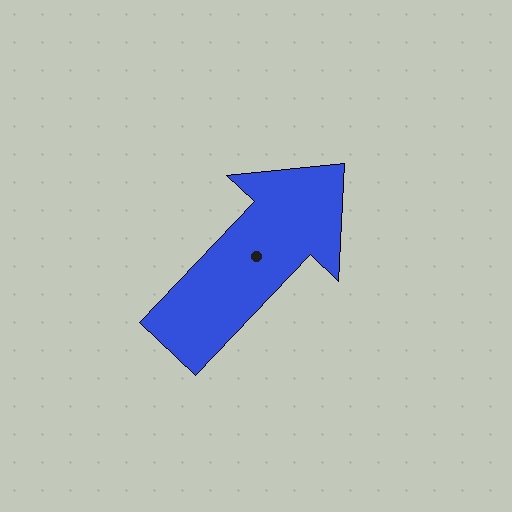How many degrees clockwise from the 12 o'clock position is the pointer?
Approximately 44 degrees.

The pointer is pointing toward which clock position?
Roughly 1 o'clock.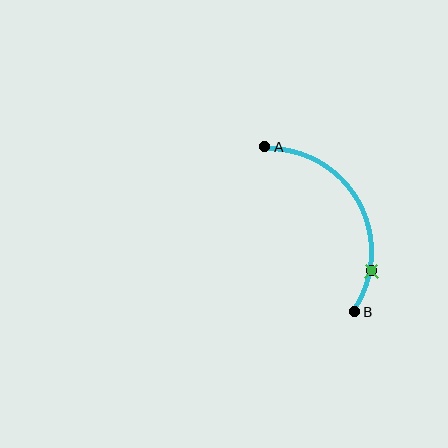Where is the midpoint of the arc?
The arc midpoint is the point on the curve farthest from the straight line joining A and B. It sits to the right of that line.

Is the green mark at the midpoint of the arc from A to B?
No. The green mark lies on the arc but is closer to endpoint B. The arc midpoint would be at the point on the curve equidistant along the arc from both A and B.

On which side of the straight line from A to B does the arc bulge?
The arc bulges to the right of the straight line connecting A and B.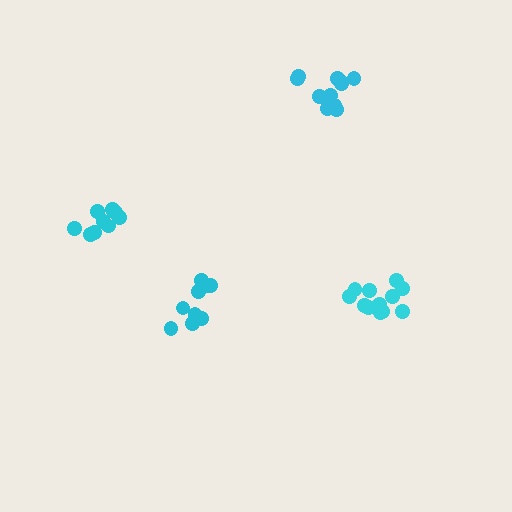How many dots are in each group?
Group 1: 9 dots, Group 2: 9 dots, Group 3: 12 dots, Group 4: 11 dots (41 total).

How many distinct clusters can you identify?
There are 4 distinct clusters.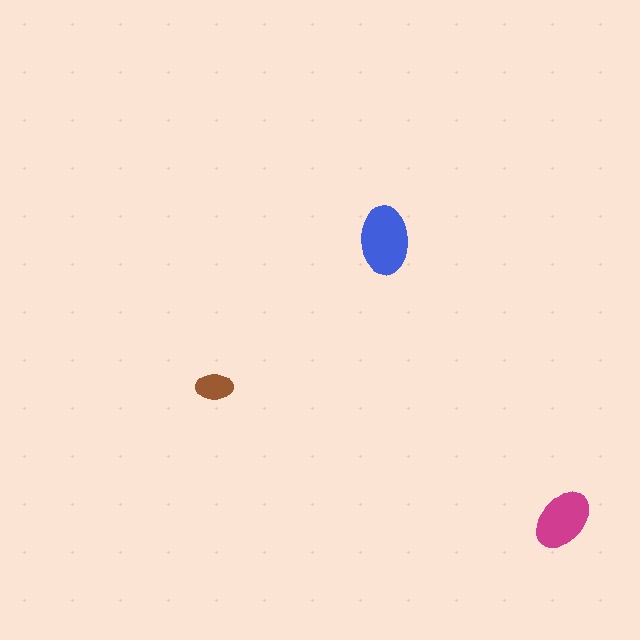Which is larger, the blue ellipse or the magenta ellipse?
The blue one.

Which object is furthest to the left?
The brown ellipse is leftmost.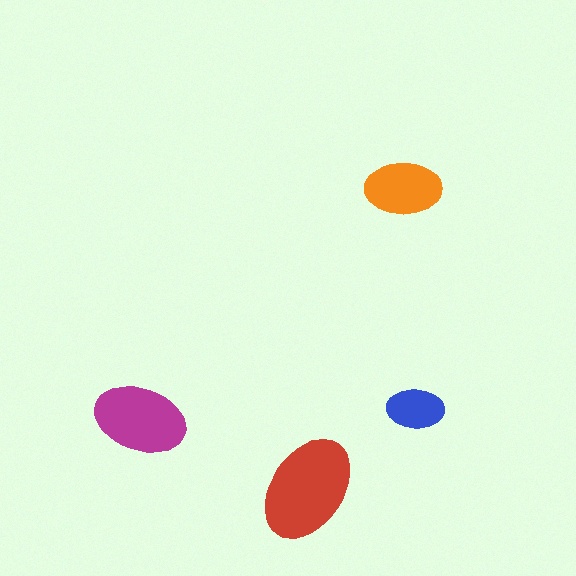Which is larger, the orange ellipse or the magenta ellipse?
The magenta one.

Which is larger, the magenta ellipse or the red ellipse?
The red one.